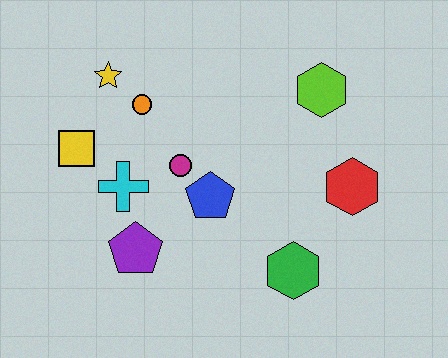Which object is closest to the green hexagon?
The red hexagon is closest to the green hexagon.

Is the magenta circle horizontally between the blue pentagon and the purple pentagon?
Yes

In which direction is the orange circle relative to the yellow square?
The orange circle is to the right of the yellow square.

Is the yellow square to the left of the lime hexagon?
Yes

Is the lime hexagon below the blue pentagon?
No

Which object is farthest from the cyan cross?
The red hexagon is farthest from the cyan cross.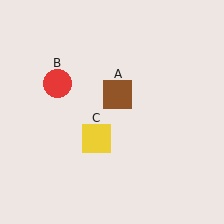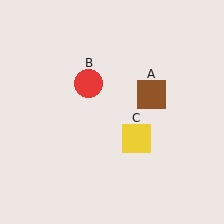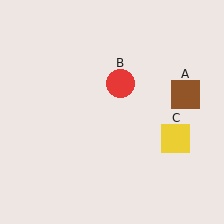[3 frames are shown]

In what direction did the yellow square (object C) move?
The yellow square (object C) moved right.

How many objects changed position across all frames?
3 objects changed position: brown square (object A), red circle (object B), yellow square (object C).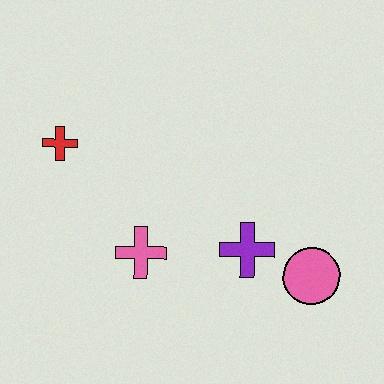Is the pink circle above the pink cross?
No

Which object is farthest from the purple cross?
The red cross is farthest from the purple cross.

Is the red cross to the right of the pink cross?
No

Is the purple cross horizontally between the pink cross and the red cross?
No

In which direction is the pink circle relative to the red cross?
The pink circle is to the right of the red cross.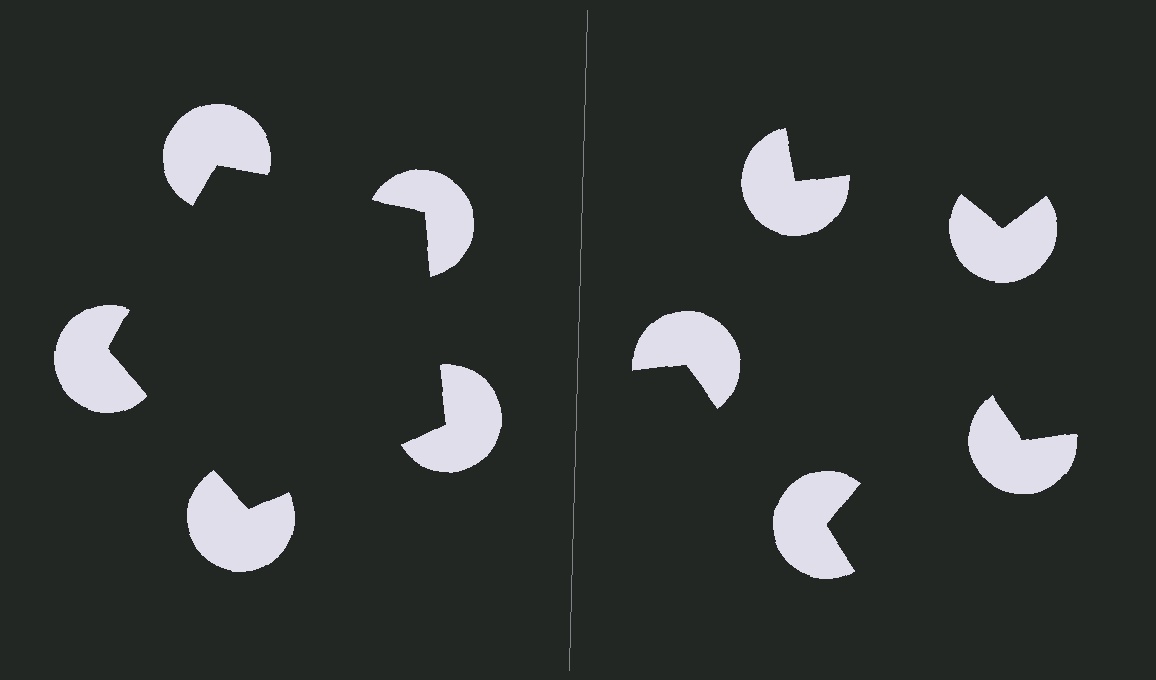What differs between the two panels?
The pac-man discs are positioned identically on both sides; only the wedge orientations differ. On the left they align to a pentagon; on the right they are misaligned.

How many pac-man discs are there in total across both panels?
10 — 5 on each side.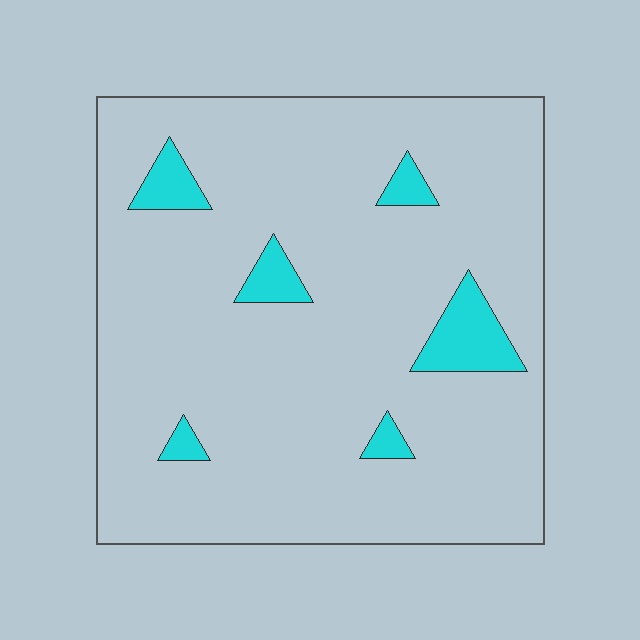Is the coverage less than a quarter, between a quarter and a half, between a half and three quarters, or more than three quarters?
Less than a quarter.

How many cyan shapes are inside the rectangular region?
6.